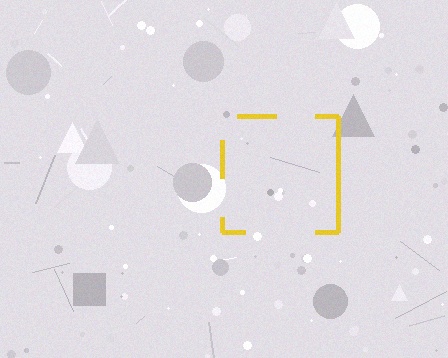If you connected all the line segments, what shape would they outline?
They would outline a square.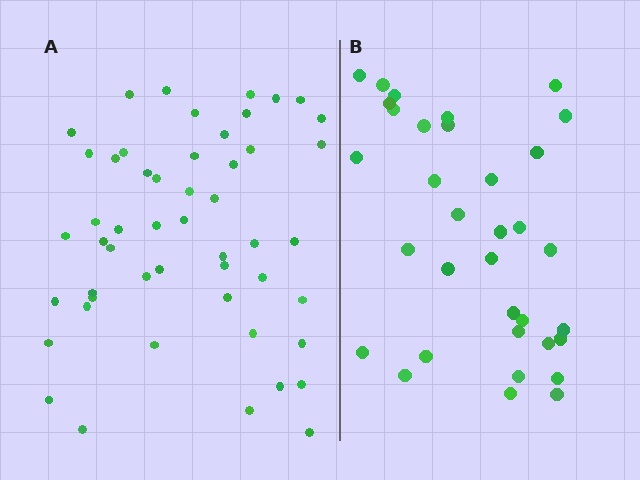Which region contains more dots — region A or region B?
Region A (the left region) has more dots.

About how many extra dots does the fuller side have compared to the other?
Region A has approximately 15 more dots than region B.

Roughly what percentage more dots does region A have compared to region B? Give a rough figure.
About 50% more.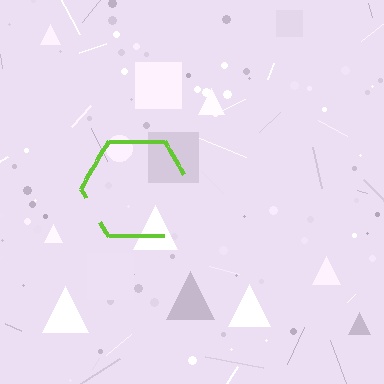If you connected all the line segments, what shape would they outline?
They would outline a hexagon.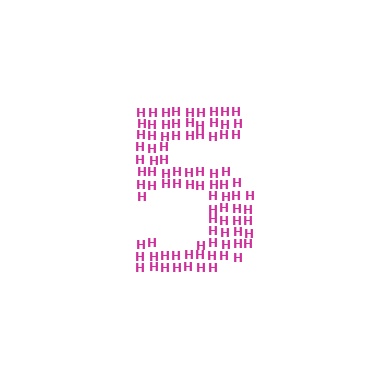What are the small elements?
The small elements are letter H's.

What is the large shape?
The large shape is the digit 5.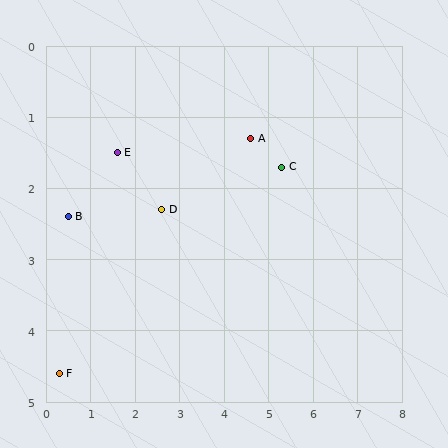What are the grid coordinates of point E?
Point E is at approximately (1.6, 1.5).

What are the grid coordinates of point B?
Point B is at approximately (0.5, 2.4).